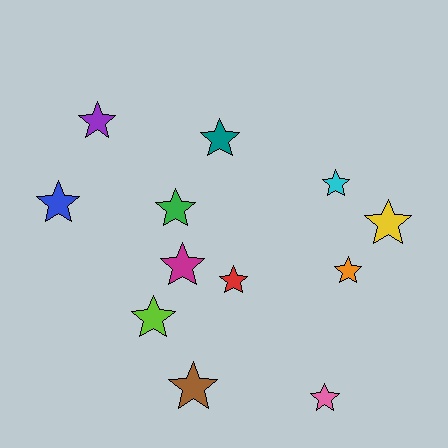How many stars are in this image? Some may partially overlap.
There are 12 stars.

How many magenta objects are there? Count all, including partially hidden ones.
There is 1 magenta object.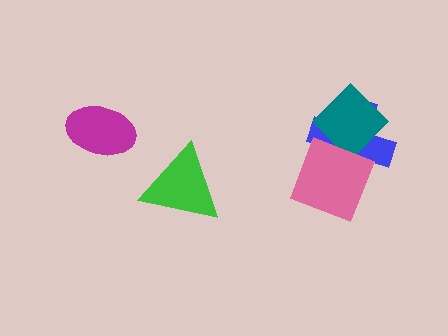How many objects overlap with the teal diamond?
2 objects overlap with the teal diamond.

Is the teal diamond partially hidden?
Yes, it is partially covered by another shape.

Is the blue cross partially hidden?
Yes, it is partially covered by another shape.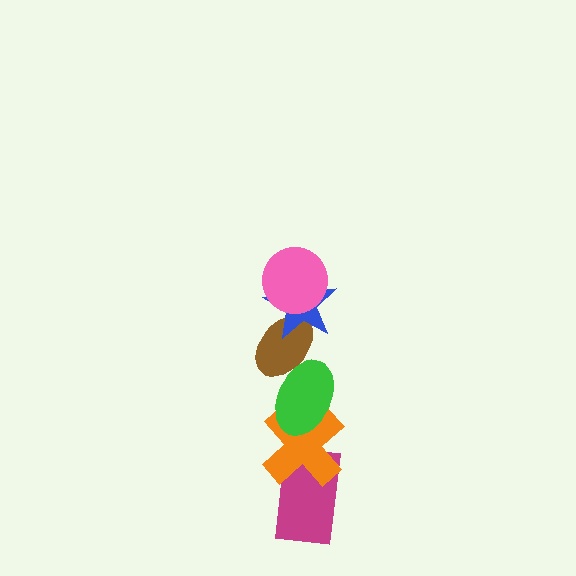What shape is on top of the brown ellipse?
The blue star is on top of the brown ellipse.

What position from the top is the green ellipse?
The green ellipse is 4th from the top.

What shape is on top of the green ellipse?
The brown ellipse is on top of the green ellipse.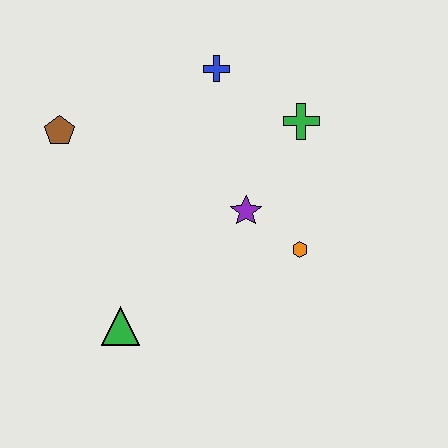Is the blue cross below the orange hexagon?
No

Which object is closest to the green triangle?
The purple star is closest to the green triangle.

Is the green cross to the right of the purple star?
Yes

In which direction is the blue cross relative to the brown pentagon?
The blue cross is to the right of the brown pentagon.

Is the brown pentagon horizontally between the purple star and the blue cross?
No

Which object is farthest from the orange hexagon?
The brown pentagon is farthest from the orange hexagon.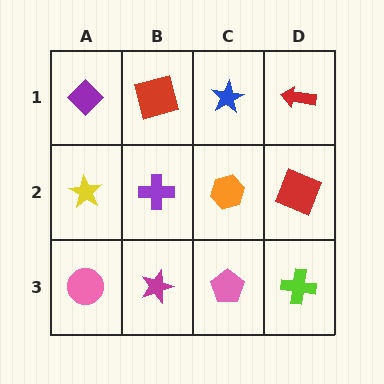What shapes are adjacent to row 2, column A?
A purple diamond (row 1, column A), a pink circle (row 3, column A), a purple cross (row 2, column B).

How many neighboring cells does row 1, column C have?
3.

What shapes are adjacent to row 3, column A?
A yellow star (row 2, column A), a magenta star (row 3, column B).